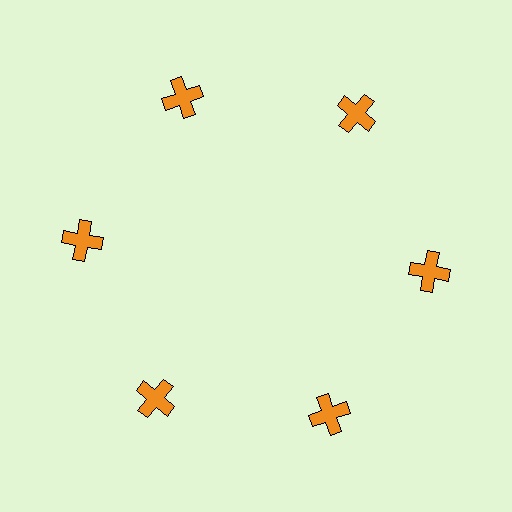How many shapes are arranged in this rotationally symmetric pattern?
There are 6 shapes, arranged in 6 groups of 1.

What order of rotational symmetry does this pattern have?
This pattern has 6-fold rotational symmetry.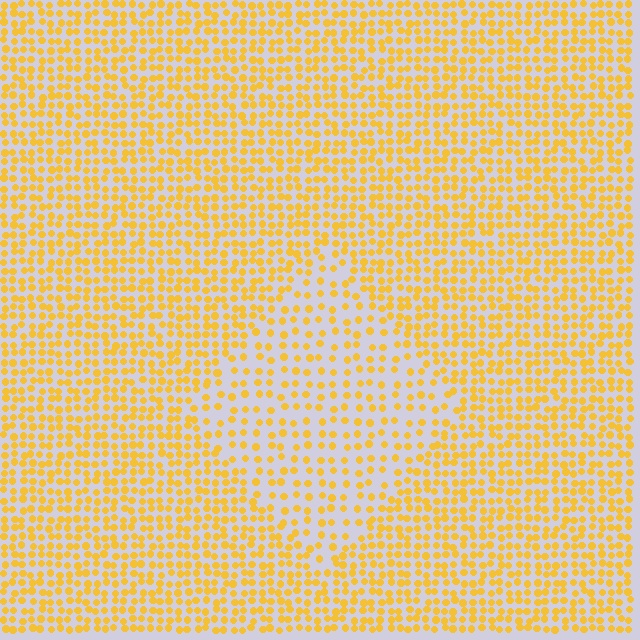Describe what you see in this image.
The image contains small yellow elements arranged at two different densities. A diamond-shaped region is visible where the elements are less densely packed than the surrounding area.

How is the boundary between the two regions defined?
The boundary is defined by a change in element density (approximately 1.9x ratio). All elements are the same color, size, and shape.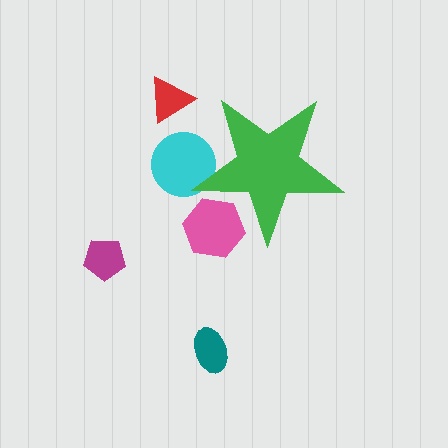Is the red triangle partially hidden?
No, the red triangle is fully visible.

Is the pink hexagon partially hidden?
Yes, the pink hexagon is partially hidden behind the green star.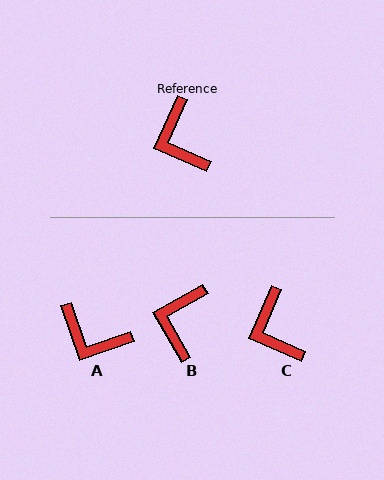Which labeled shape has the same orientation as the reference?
C.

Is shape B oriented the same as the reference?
No, it is off by about 37 degrees.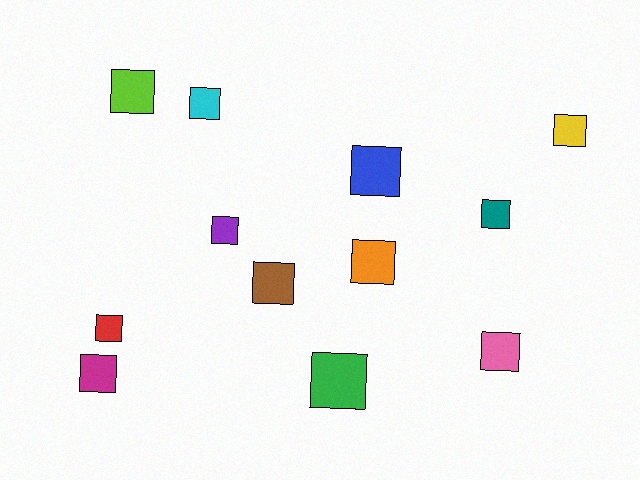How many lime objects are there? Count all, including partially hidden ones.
There is 1 lime object.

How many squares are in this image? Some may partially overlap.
There are 12 squares.